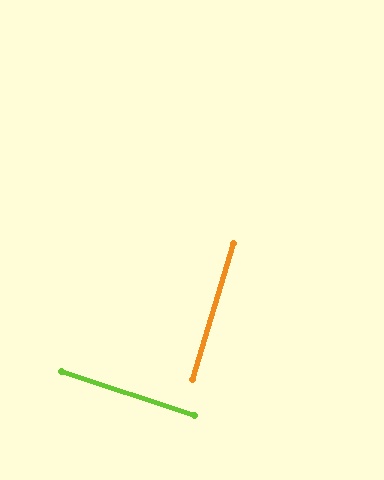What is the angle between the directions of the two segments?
Approximately 88 degrees.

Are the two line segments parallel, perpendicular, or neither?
Perpendicular — they meet at approximately 88°.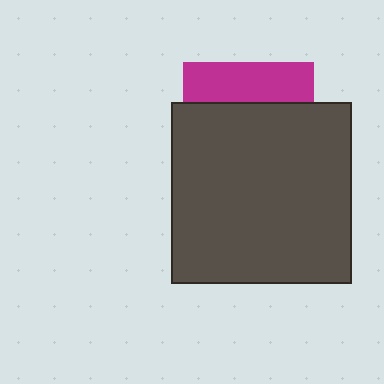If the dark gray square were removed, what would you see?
You would see the complete magenta square.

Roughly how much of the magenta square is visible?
A small part of it is visible (roughly 30%).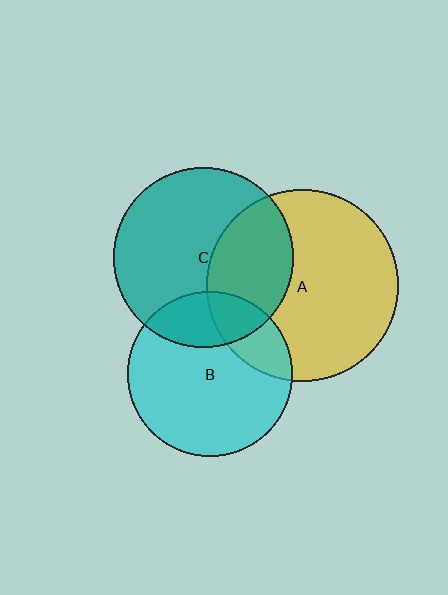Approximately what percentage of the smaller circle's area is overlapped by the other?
Approximately 35%.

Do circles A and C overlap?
Yes.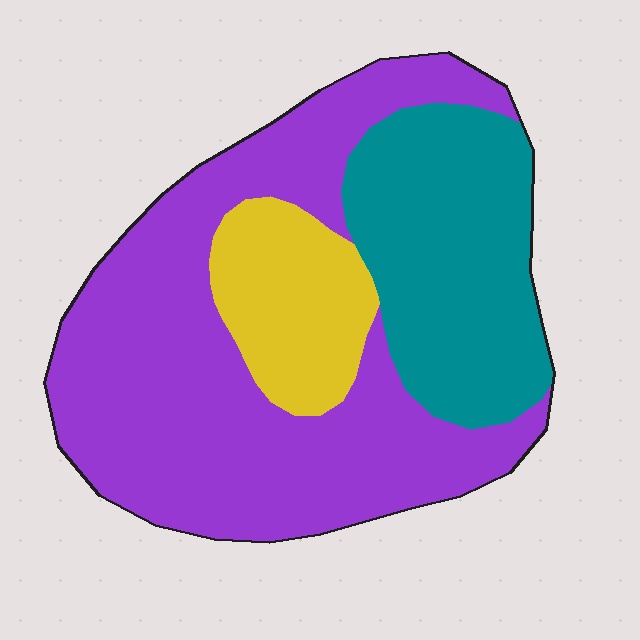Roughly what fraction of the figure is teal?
Teal takes up about one quarter (1/4) of the figure.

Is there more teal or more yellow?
Teal.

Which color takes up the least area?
Yellow, at roughly 15%.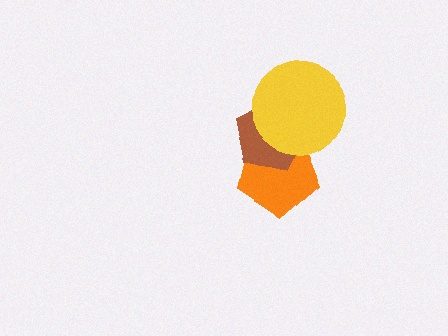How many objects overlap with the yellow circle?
2 objects overlap with the yellow circle.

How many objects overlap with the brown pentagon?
2 objects overlap with the brown pentagon.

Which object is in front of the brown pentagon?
The yellow circle is in front of the brown pentagon.